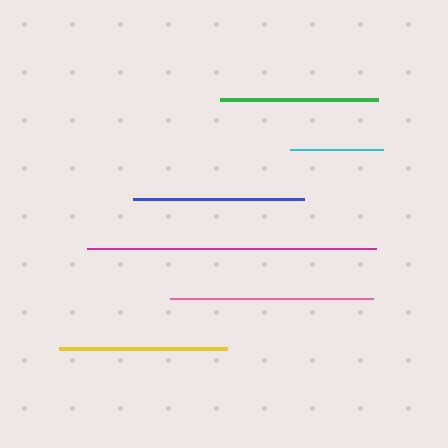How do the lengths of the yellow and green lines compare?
The yellow and green lines are approximately the same length.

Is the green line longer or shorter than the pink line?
The pink line is longer than the green line.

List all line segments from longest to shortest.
From longest to shortest: magenta, pink, blue, yellow, green, cyan.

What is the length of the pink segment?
The pink segment is approximately 203 pixels long.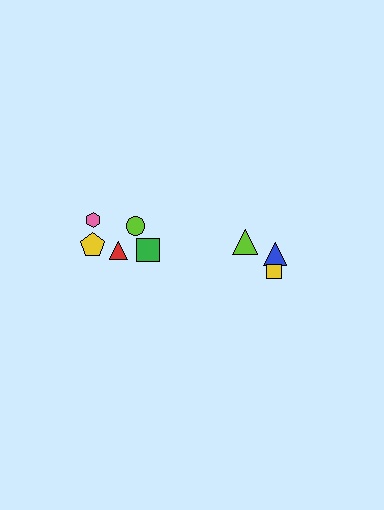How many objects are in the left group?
There are 5 objects.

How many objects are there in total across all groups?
There are 8 objects.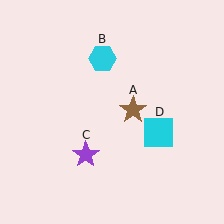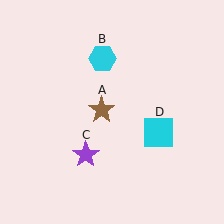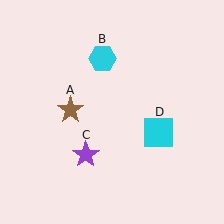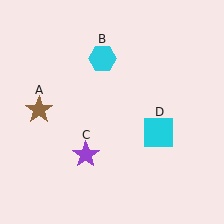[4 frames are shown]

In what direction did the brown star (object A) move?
The brown star (object A) moved left.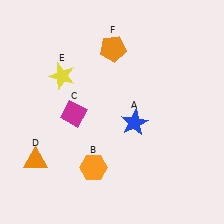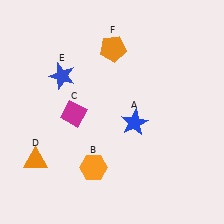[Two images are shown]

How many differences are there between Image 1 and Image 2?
There is 1 difference between the two images.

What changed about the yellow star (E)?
In Image 1, E is yellow. In Image 2, it changed to blue.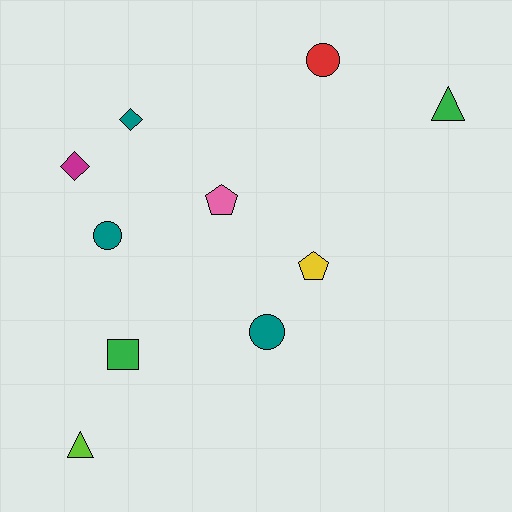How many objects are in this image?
There are 10 objects.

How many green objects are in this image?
There are 2 green objects.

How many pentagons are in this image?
There are 2 pentagons.